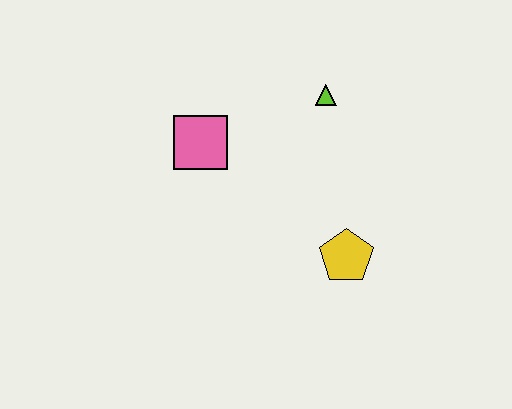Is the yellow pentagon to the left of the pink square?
No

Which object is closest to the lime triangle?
The pink square is closest to the lime triangle.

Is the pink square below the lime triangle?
Yes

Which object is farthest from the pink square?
The yellow pentagon is farthest from the pink square.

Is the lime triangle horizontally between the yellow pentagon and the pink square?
Yes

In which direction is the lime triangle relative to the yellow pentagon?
The lime triangle is above the yellow pentagon.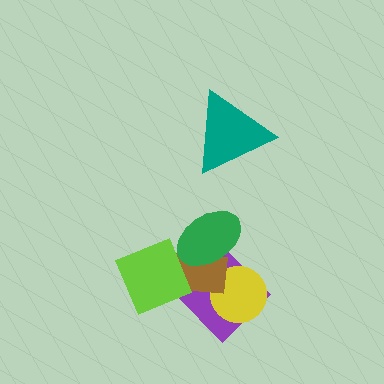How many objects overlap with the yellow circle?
2 objects overlap with the yellow circle.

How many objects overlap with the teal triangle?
0 objects overlap with the teal triangle.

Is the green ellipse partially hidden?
No, no other shape covers it.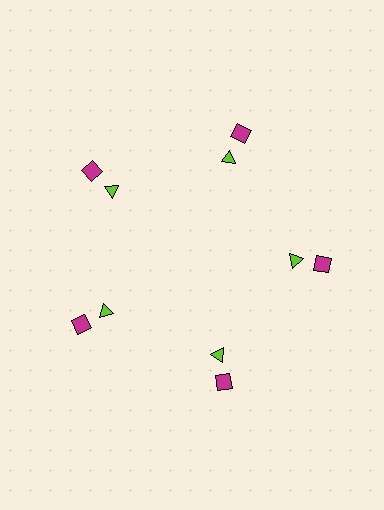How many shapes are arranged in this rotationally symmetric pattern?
There are 10 shapes, arranged in 5 groups of 2.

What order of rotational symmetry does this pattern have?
This pattern has 5-fold rotational symmetry.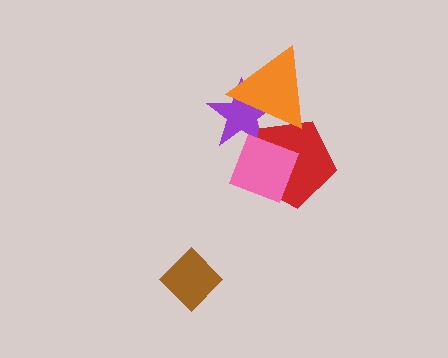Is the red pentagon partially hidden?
Yes, it is partially covered by another shape.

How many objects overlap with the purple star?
2 objects overlap with the purple star.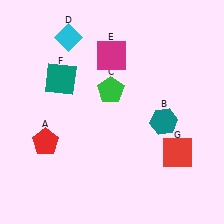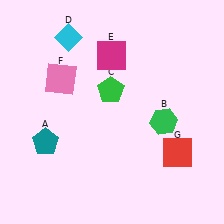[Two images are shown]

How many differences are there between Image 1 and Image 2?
There are 3 differences between the two images.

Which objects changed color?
A changed from red to teal. B changed from teal to green. F changed from teal to pink.